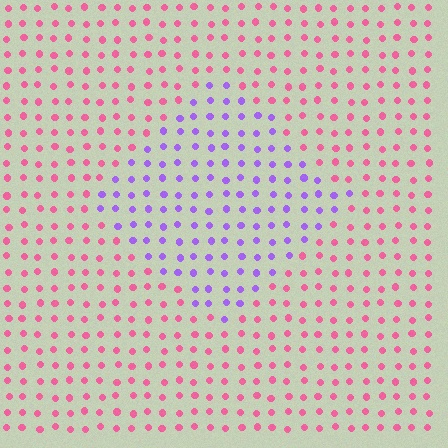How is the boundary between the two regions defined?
The boundary is defined purely by a slight shift in hue (about 67 degrees). Spacing, size, and orientation are identical on both sides.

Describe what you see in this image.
The image is filled with small pink elements in a uniform arrangement. A diamond-shaped region is visible where the elements are tinted to a slightly different hue, forming a subtle color boundary.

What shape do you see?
I see a diamond.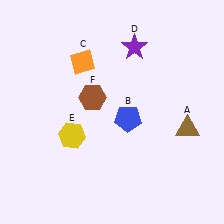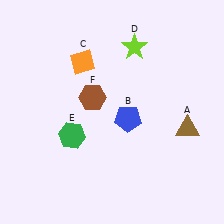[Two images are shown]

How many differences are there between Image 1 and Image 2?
There are 2 differences between the two images.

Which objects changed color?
D changed from purple to lime. E changed from yellow to green.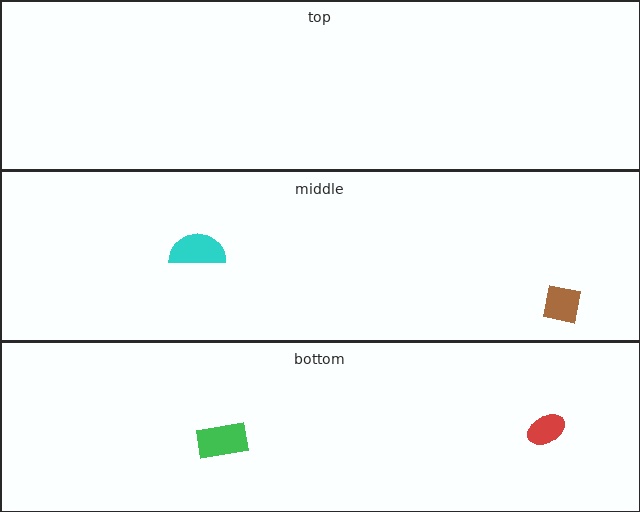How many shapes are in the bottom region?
2.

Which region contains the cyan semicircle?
The middle region.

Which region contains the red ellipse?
The bottom region.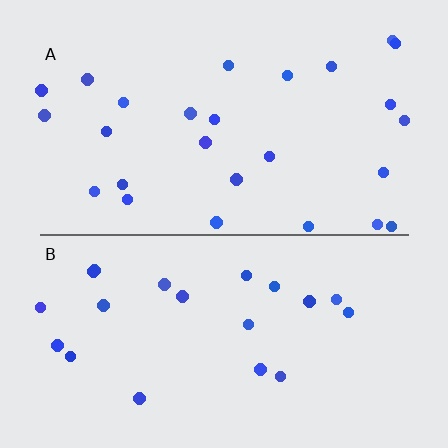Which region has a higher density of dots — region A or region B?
A (the top).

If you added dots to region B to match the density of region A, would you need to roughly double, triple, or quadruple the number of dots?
Approximately double.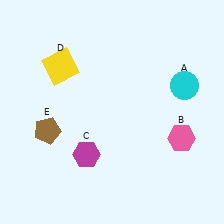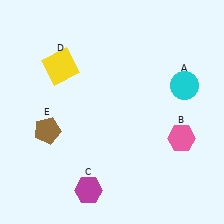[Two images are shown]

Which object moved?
The magenta hexagon (C) moved down.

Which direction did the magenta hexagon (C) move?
The magenta hexagon (C) moved down.